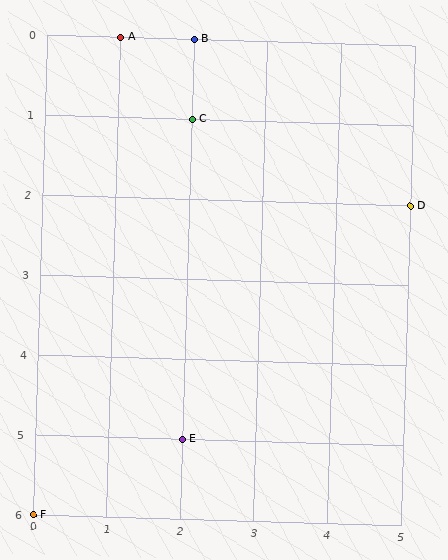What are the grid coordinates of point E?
Point E is at grid coordinates (2, 5).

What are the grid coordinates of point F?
Point F is at grid coordinates (0, 6).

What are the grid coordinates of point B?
Point B is at grid coordinates (2, 0).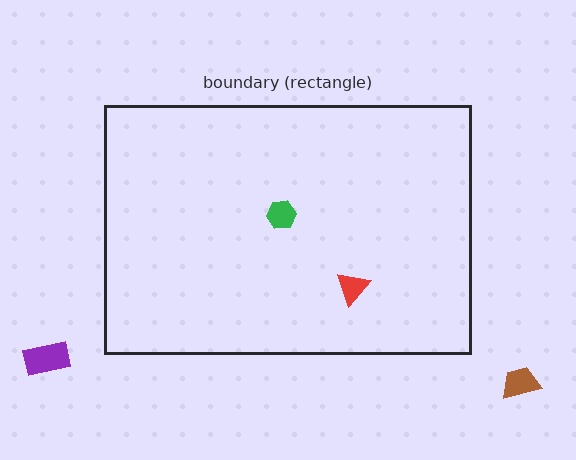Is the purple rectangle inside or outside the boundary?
Outside.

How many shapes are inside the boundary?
2 inside, 2 outside.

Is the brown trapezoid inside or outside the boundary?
Outside.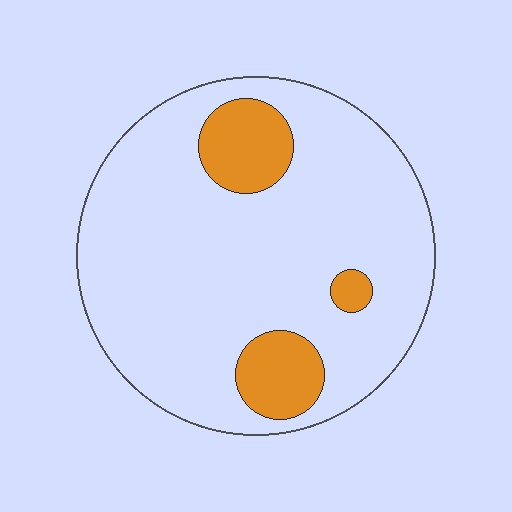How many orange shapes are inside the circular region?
3.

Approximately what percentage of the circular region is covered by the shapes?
Approximately 15%.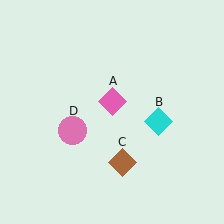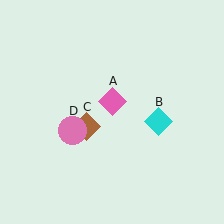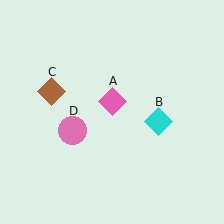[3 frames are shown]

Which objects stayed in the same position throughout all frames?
Pink diamond (object A) and cyan diamond (object B) and pink circle (object D) remained stationary.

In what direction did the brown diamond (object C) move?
The brown diamond (object C) moved up and to the left.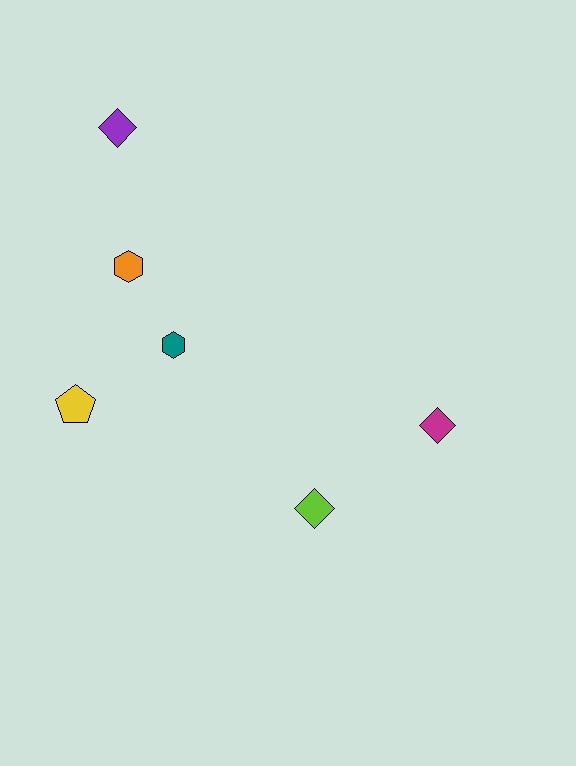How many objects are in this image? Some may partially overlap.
There are 6 objects.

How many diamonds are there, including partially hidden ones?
There are 3 diamonds.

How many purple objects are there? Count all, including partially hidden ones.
There is 1 purple object.